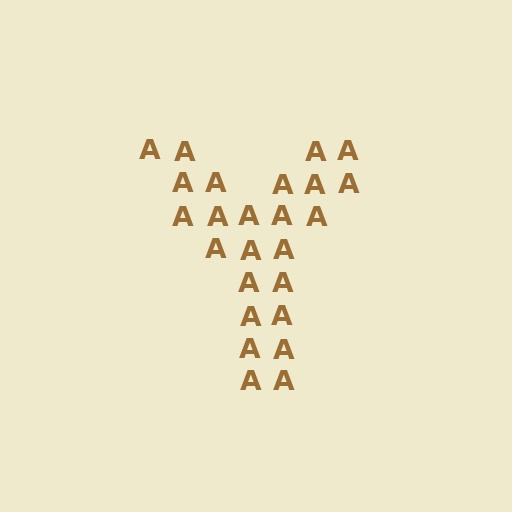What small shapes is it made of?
It is made of small letter A's.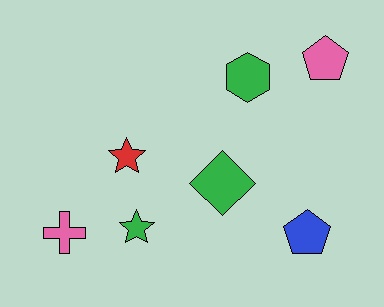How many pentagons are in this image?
There are 2 pentagons.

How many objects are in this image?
There are 7 objects.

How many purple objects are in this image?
There are no purple objects.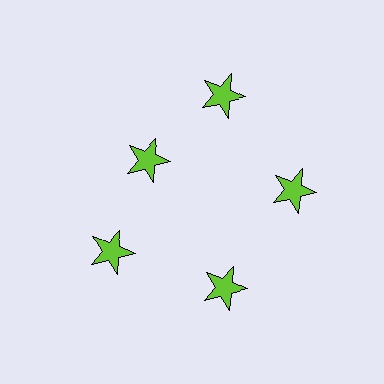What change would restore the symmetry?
The symmetry would be restored by moving it outward, back onto the ring so that all 5 stars sit at equal angles and equal distance from the center.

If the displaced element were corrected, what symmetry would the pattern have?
It would have 5-fold rotational symmetry — the pattern would map onto itself every 72 degrees.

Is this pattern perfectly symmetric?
No. The 5 lime stars are arranged in a ring, but one element near the 10 o'clock position is pulled inward toward the center, breaking the 5-fold rotational symmetry.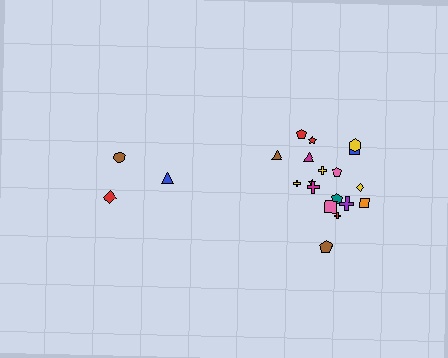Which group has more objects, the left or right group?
The right group.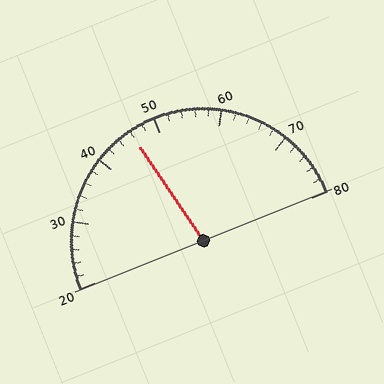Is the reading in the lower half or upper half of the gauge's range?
The reading is in the lower half of the range (20 to 80).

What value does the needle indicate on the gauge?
The needle indicates approximately 46.